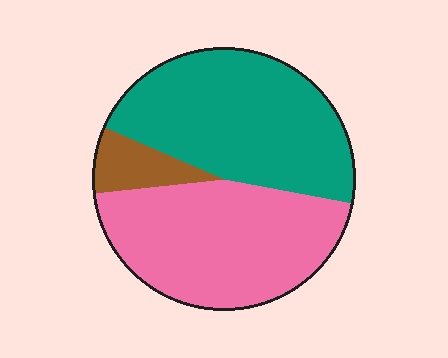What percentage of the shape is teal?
Teal takes up between a third and a half of the shape.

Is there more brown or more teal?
Teal.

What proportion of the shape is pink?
Pink takes up between a quarter and a half of the shape.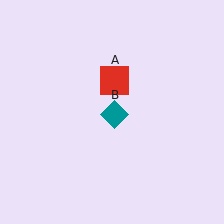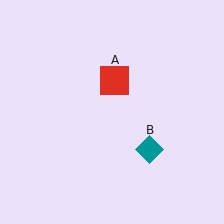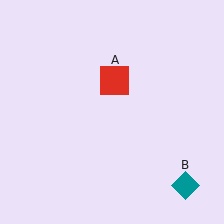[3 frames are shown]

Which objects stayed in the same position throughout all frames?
Red square (object A) remained stationary.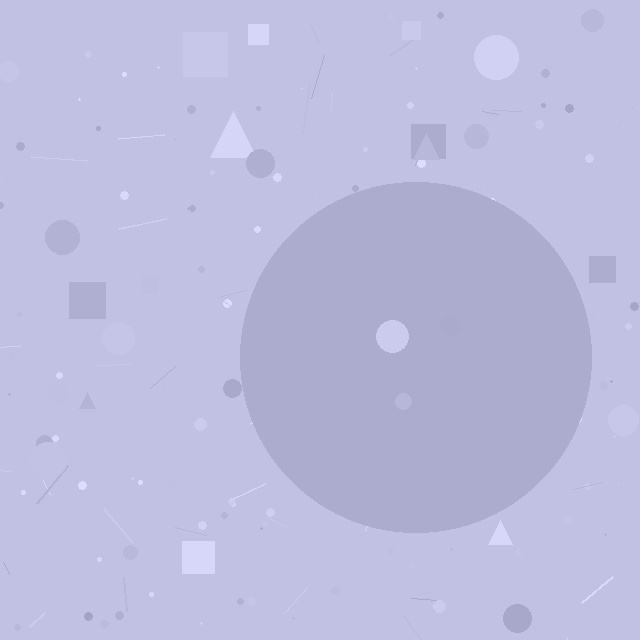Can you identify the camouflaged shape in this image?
The camouflaged shape is a circle.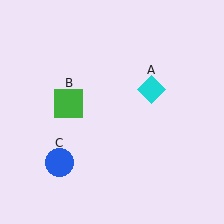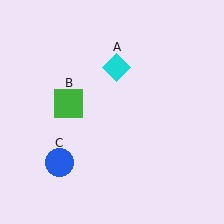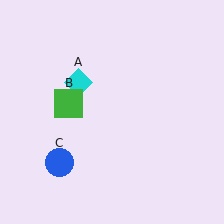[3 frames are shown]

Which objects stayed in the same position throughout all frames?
Green square (object B) and blue circle (object C) remained stationary.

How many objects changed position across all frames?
1 object changed position: cyan diamond (object A).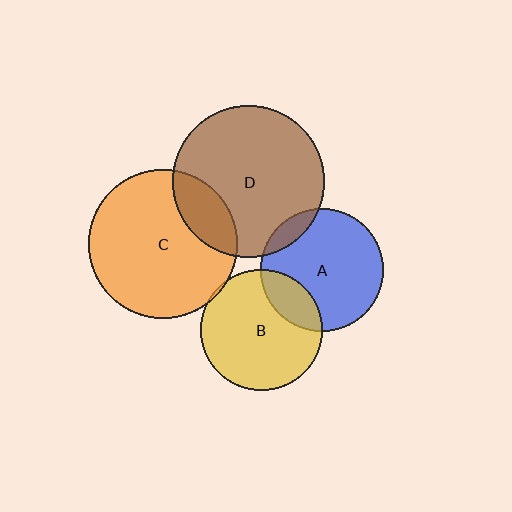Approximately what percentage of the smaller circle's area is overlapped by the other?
Approximately 10%.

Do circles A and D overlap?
Yes.